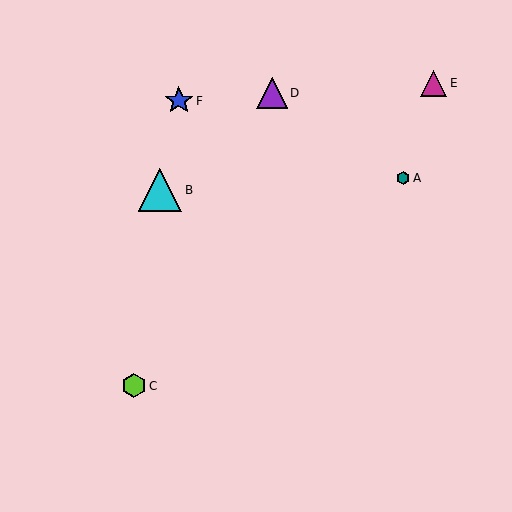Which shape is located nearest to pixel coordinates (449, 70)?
The magenta triangle (labeled E) at (434, 83) is nearest to that location.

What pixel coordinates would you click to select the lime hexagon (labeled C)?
Click at (134, 386) to select the lime hexagon C.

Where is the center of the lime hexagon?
The center of the lime hexagon is at (134, 386).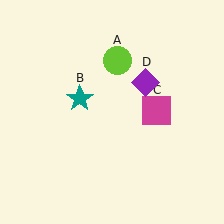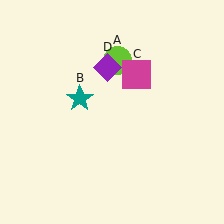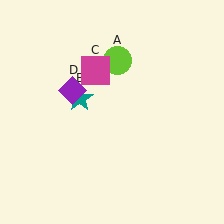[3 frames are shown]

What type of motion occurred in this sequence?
The magenta square (object C), purple diamond (object D) rotated counterclockwise around the center of the scene.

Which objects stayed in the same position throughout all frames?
Lime circle (object A) and teal star (object B) remained stationary.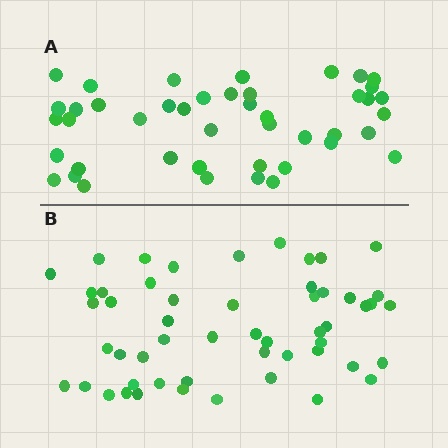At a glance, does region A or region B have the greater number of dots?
Region B (the bottom region) has more dots.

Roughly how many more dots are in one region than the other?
Region B has roughly 8 or so more dots than region A.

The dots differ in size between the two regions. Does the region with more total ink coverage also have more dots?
No. Region A has more total ink coverage because its dots are larger, but region B actually contains more individual dots. Total area can be misleading — the number of items is what matters here.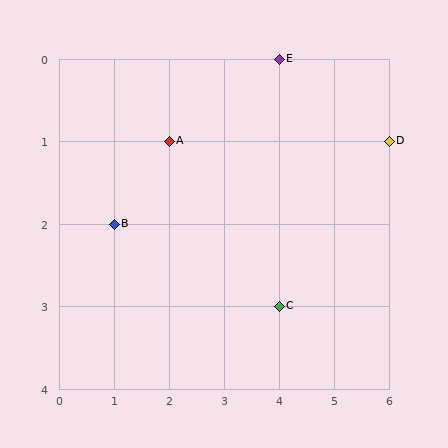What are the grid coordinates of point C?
Point C is at grid coordinates (4, 3).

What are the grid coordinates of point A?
Point A is at grid coordinates (2, 1).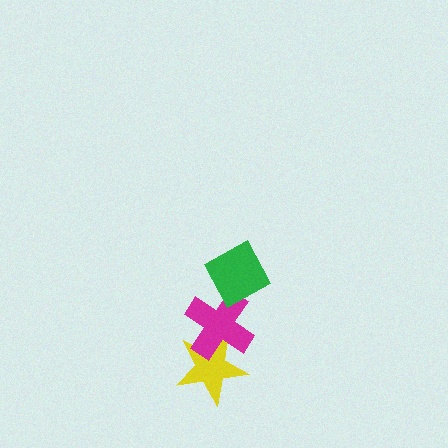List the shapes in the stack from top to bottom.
From top to bottom: the green diamond, the magenta cross, the yellow star.